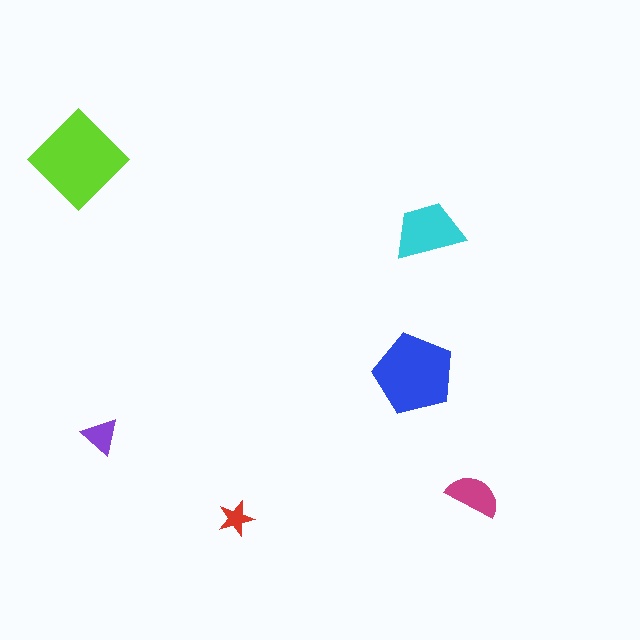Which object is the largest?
The lime diamond.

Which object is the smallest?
The red star.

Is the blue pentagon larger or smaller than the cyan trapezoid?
Larger.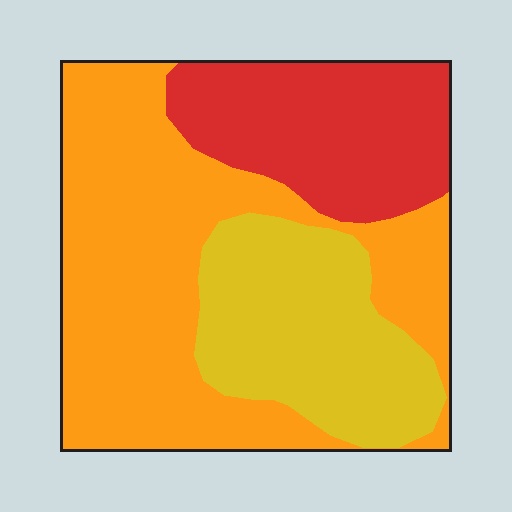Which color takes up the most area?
Orange, at roughly 50%.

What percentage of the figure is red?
Red covers about 25% of the figure.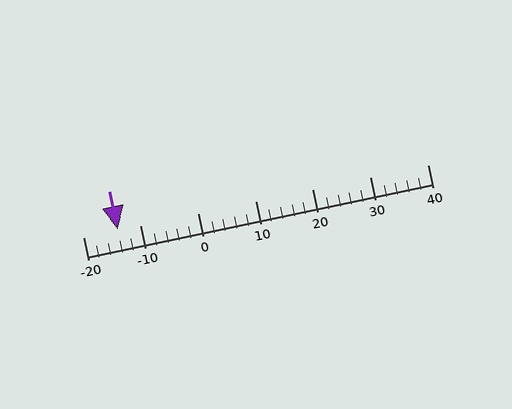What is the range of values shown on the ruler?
The ruler shows values from -20 to 40.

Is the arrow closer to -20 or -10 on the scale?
The arrow is closer to -10.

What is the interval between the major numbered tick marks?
The major tick marks are spaced 10 units apart.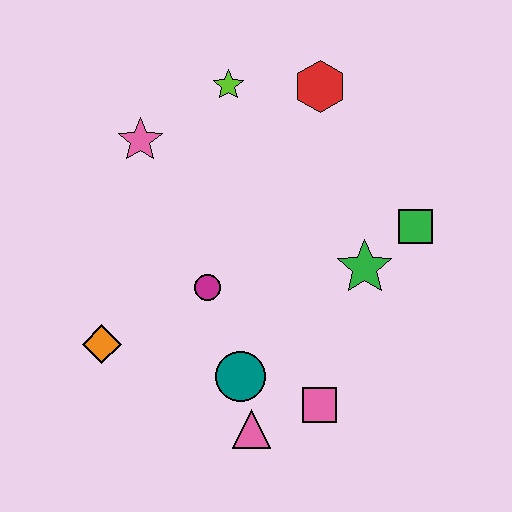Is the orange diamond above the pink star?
No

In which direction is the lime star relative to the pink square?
The lime star is above the pink square.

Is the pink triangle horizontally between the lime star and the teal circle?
No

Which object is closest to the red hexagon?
The lime star is closest to the red hexagon.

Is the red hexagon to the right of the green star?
No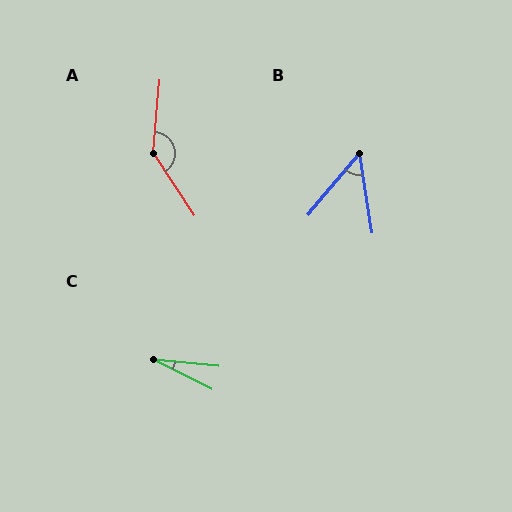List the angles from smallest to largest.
C (21°), B (48°), A (141°).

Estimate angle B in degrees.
Approximately 48 degrees.